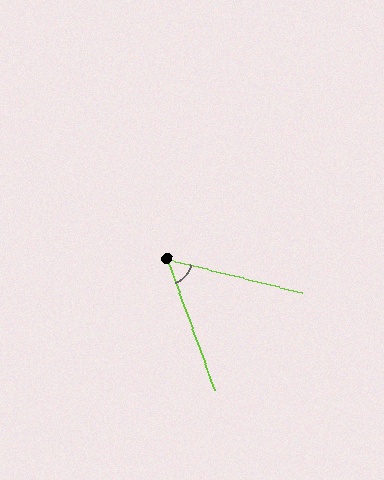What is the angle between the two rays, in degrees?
Approximately 56 degrees.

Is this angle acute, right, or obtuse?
It is acute.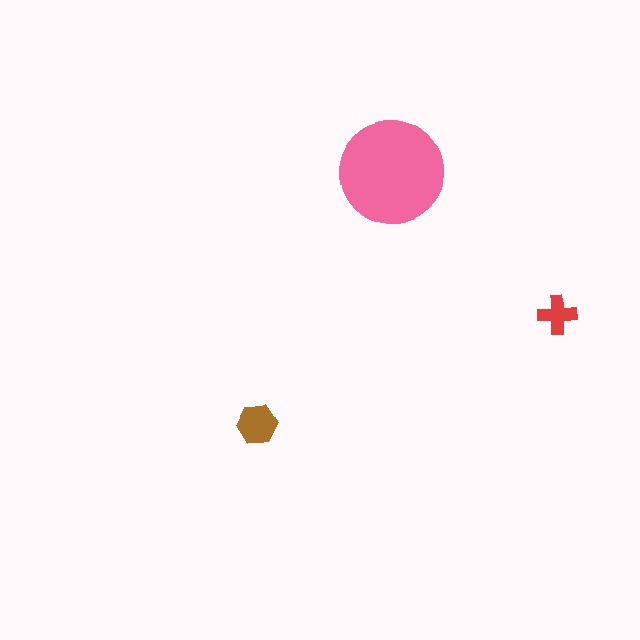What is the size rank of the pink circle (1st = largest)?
1st.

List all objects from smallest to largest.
The red cross, the brown hexagon, the pink circle.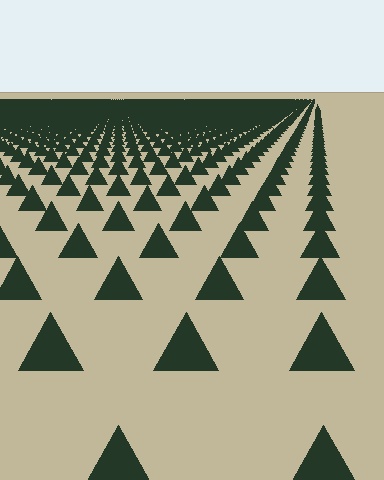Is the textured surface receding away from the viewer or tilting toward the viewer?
The surface is receding away from the viewer. Texture elements get smaller and denser toward the top.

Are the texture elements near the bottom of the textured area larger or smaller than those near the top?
Larger. Near the bottom, elements are closer to the viewer and appear at a bigger on-screen size.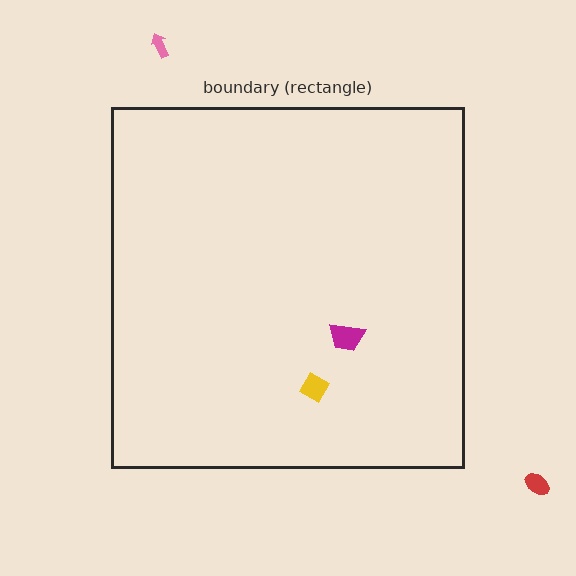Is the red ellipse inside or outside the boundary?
Outside.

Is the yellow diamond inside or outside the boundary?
Inside.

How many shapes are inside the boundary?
2 inside, 2 outside.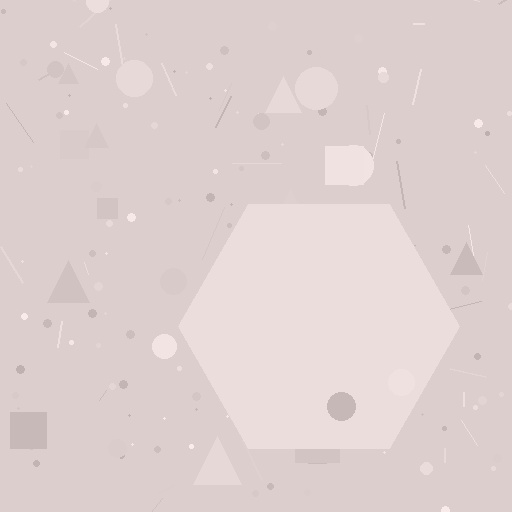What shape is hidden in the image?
A hexagon is hidden in the image.